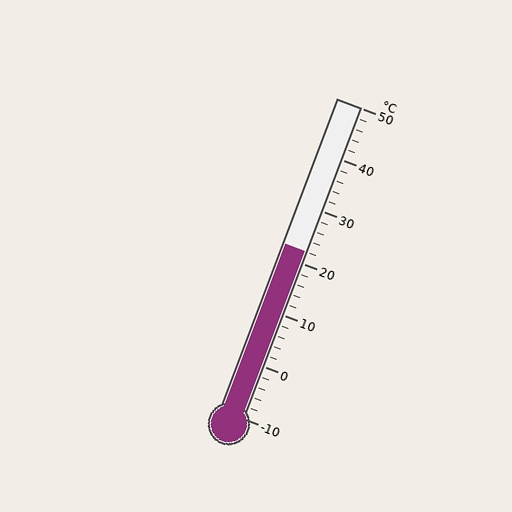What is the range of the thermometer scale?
The thermometer scale ranges from -10°C to 50°C.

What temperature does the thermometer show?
The thermometer shows approximately 22°C.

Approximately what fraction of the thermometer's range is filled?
The thermometer is filled to approximately 55% of its range.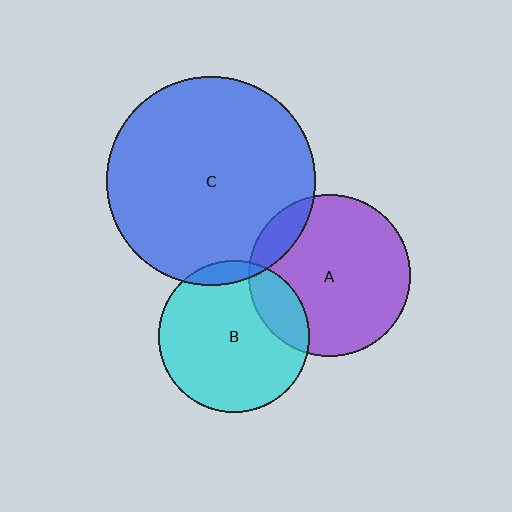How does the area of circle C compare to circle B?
Approximately 1.9 times.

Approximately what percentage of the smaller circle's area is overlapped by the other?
Approximately 10%.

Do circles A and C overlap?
Yes.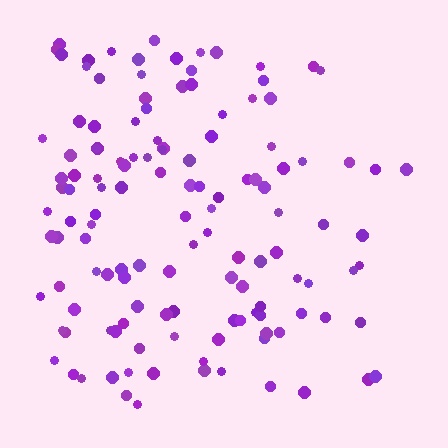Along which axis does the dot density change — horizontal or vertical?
Horizontal.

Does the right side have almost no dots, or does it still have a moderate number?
Still a moderate number, just noticeably fewer than the left.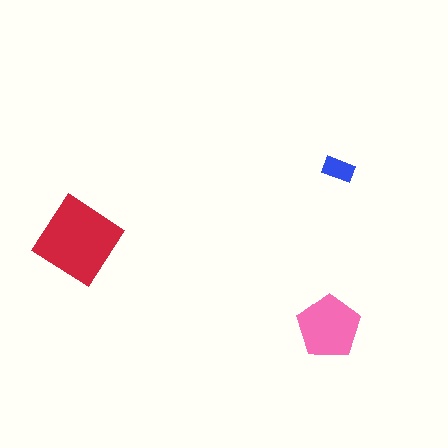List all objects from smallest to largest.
The blue rectangle, the pink pentagon, the red diamond.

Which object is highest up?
The blue rectangle is topmost.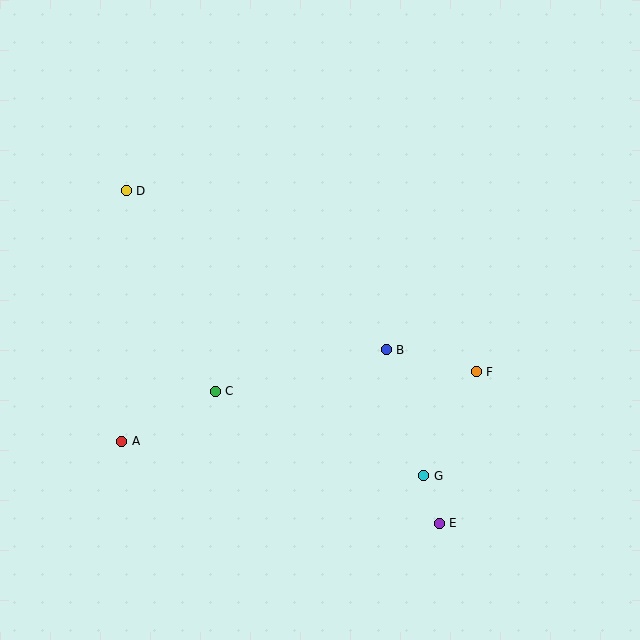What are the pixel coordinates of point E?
Point E is at (439, 523).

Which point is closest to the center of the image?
Point B at (386, 350) is closest to the center.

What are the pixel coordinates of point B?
Point B is at (386, 350).